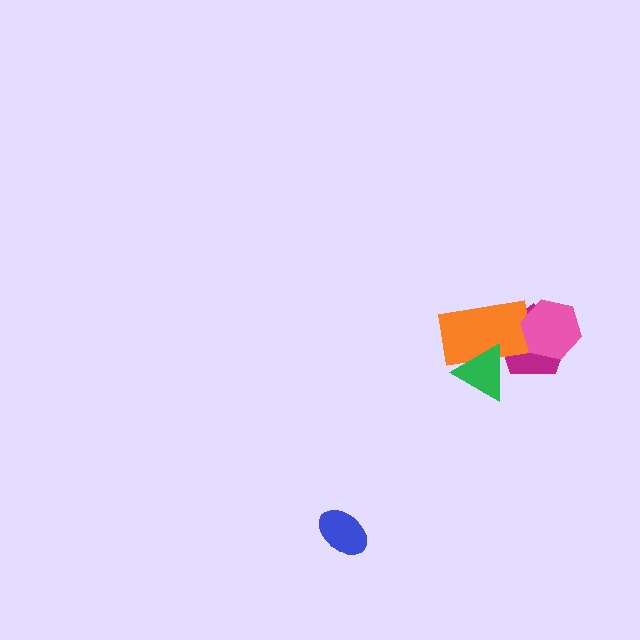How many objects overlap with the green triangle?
2 objects overlap with the green triangle.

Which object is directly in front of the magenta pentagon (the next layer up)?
The orange rectangle is directly in front of the magenta pentagon.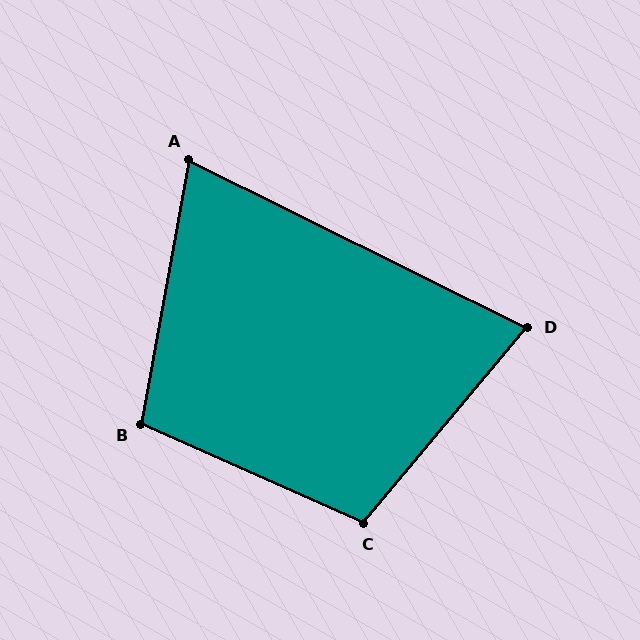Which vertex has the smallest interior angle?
A, at approximately 74 degrees.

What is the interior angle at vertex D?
Approximately 76 degrees (acute).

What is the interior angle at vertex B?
Approximately 104 degrees (obtuse).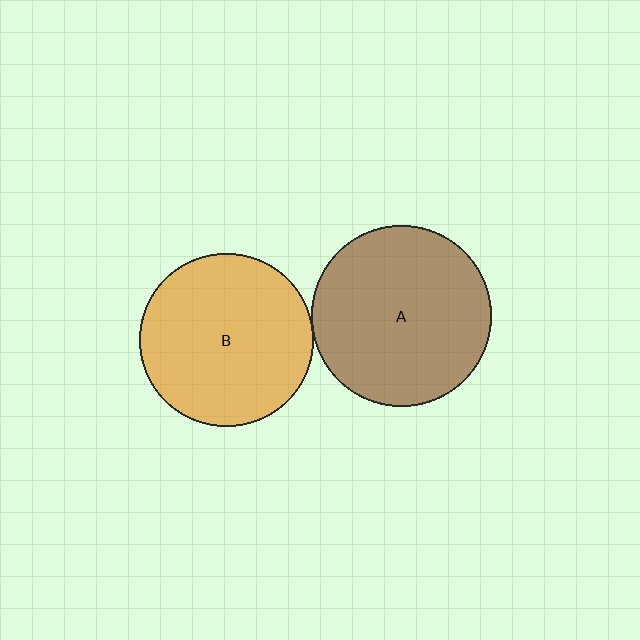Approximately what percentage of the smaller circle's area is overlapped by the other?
Approximately 5%.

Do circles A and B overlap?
Yes.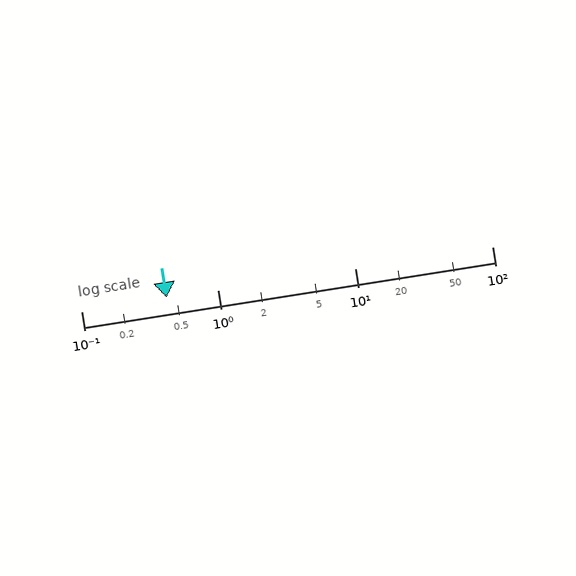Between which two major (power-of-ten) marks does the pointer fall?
The pointer is between 0.1 and 1.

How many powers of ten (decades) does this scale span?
The scale spans 3 decades, from 0.1 to 100.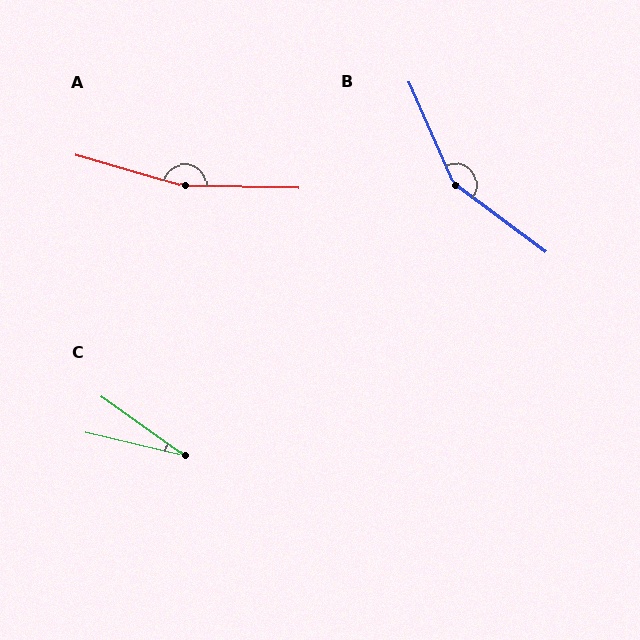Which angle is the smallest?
C, at approximately 22 degrees.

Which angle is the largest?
A, at approximately 165 degrees.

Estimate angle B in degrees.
Approximately 151 degrees.